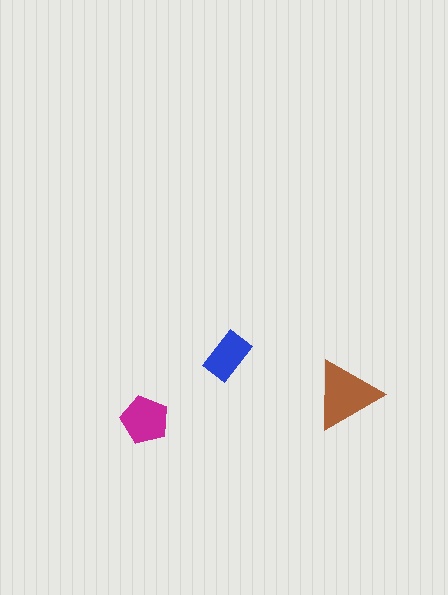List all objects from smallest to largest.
The blue rectangle, the magenta pentagon, the brown triangle.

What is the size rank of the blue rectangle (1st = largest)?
3rd.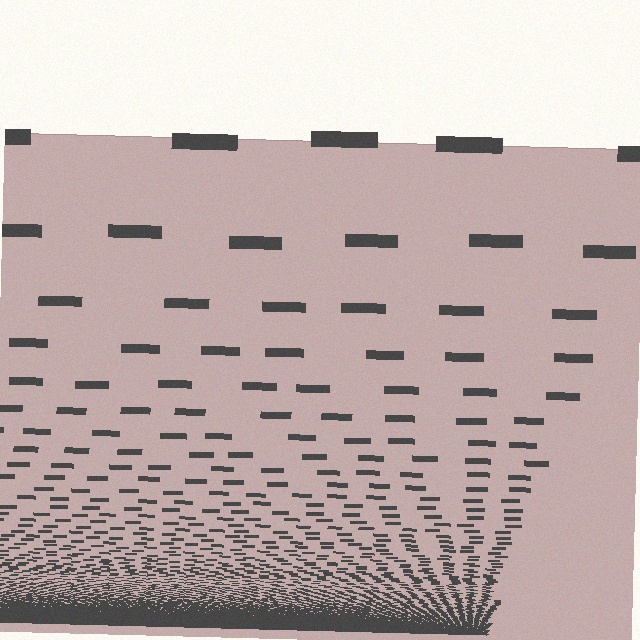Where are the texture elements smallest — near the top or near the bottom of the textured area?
Near the bottom.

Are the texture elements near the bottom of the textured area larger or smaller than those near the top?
Smaller. The gradient is inverted — elements near the bottom are smaller and denser.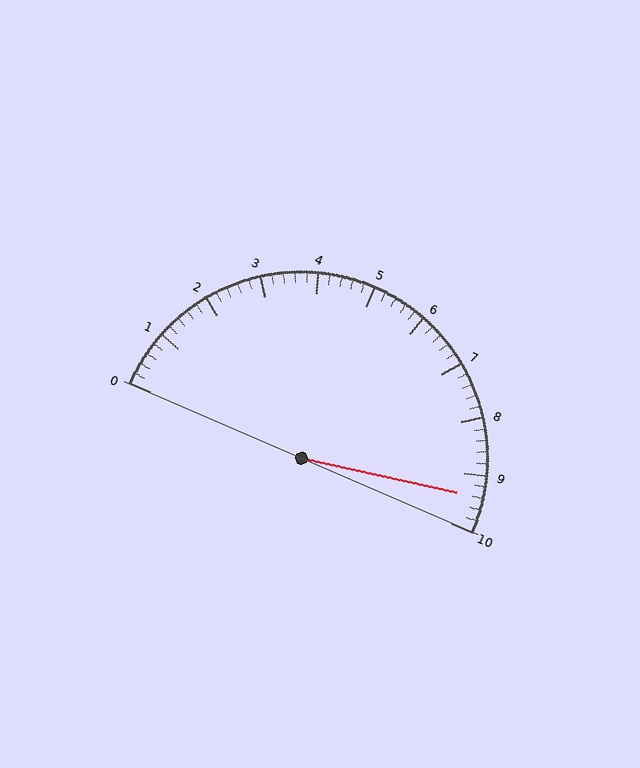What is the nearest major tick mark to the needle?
The nearest major tick mark is 9.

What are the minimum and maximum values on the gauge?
The gauge ranges from 0 to 10.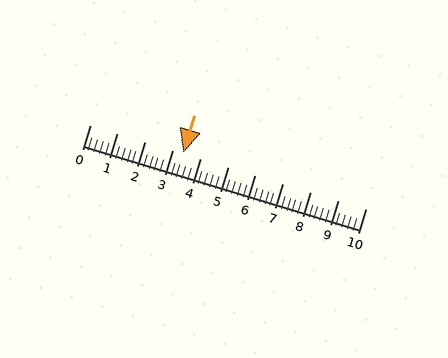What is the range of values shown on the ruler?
The ruler shows values from 0 to 10.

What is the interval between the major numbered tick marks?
The major tick marks are spaced 1 units apart.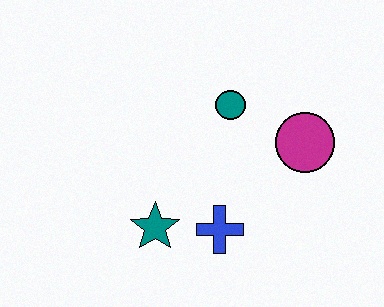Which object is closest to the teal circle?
The magenta circle is closest to the teal circle.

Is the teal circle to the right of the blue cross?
Yes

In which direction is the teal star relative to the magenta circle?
The teal star is to the left of the magenta circle.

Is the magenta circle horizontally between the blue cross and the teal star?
No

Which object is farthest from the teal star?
The magenta circle is farthest from the teal star.